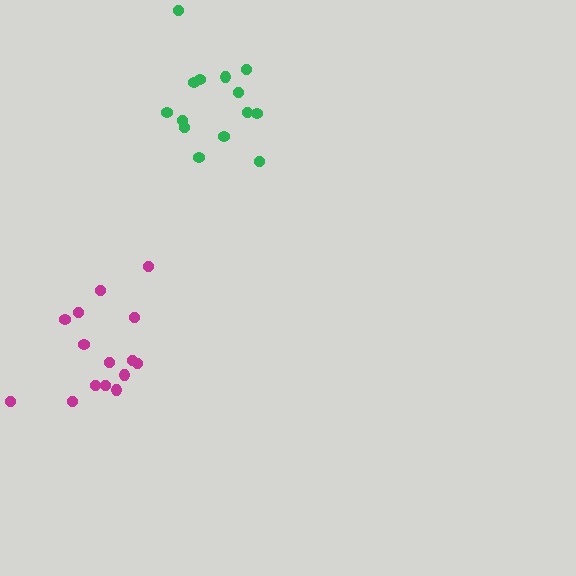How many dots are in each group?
Group 1: 14 dots, Group 2: 15 dots (29 total).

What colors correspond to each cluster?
The clusters are colored: green, magenta.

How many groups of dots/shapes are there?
There are 2 groups.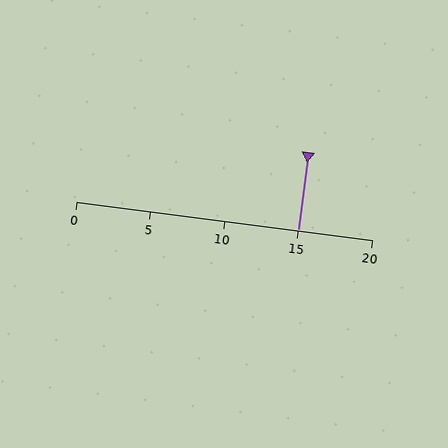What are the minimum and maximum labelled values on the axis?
The axis runs from 0 to 20.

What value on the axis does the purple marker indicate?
The marker indicates approximately 15.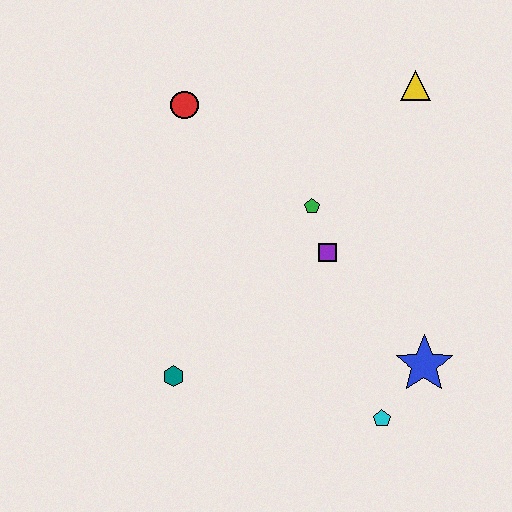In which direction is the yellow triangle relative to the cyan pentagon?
The yellow triangle is above the cyan pentagon.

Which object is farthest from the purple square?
The red circle is farthest from the purple square.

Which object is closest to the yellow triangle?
The green pentagon is closest to the yellow triangle.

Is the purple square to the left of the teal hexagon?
No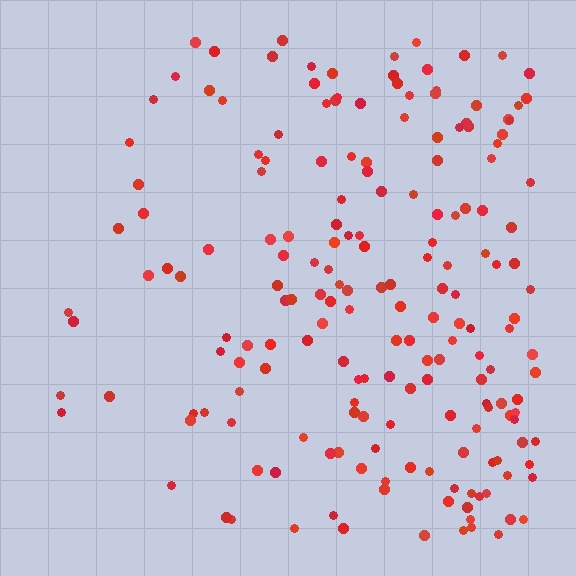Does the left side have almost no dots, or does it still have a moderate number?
Still a moderate number, just noticeably fewer than the right.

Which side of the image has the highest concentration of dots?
The right.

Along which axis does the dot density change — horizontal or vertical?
Horizontal.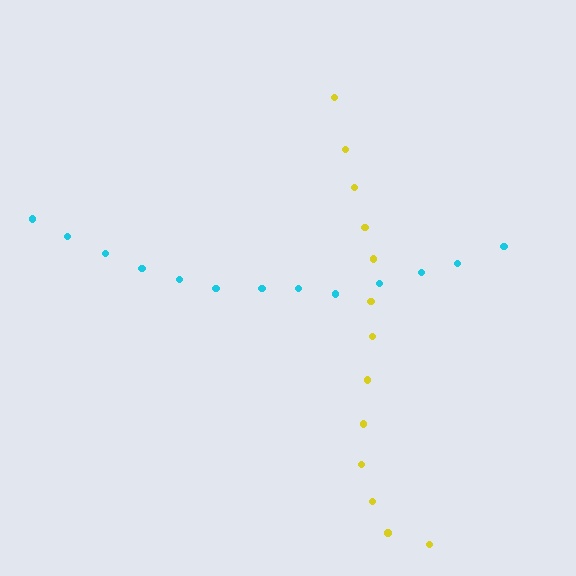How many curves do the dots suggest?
There are 2 distinct paths.